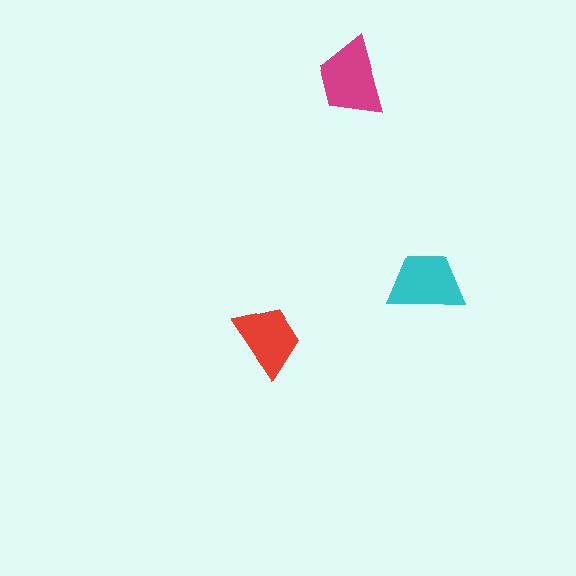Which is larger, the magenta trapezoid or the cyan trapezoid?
The magenta one.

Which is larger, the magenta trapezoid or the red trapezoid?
The magenta one.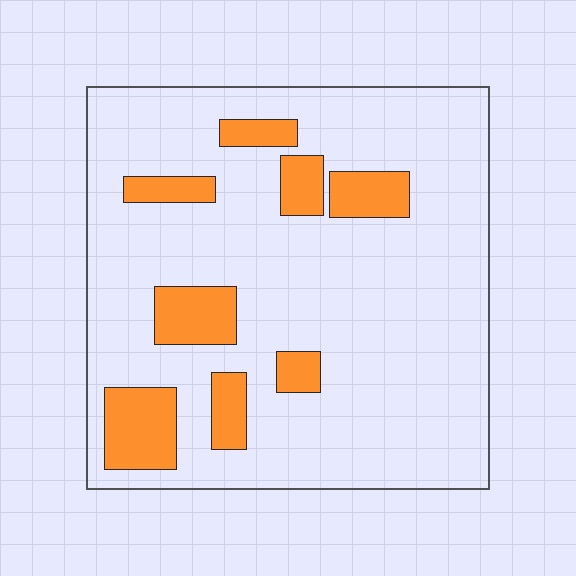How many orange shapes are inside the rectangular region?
8.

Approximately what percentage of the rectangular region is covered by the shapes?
Approximately 15%.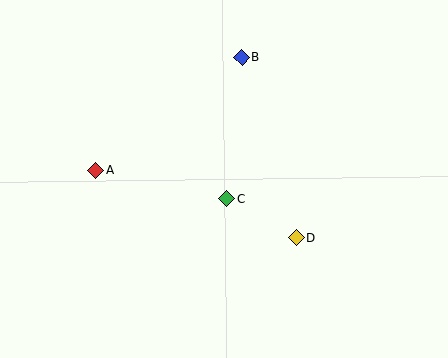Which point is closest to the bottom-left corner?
Point A is closest to the bottom-left corner.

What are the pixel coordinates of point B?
Point B is at (242, 57).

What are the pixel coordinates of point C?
Point C is at (227, 199).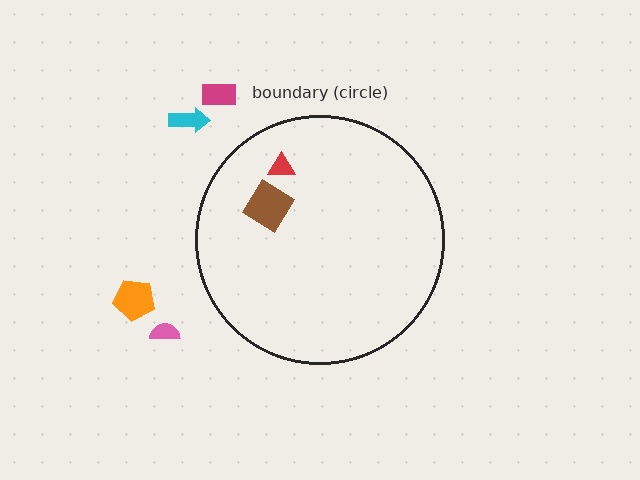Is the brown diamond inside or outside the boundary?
Inside.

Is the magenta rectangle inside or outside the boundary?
Outside.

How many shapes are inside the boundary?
2 inside, 4 outside.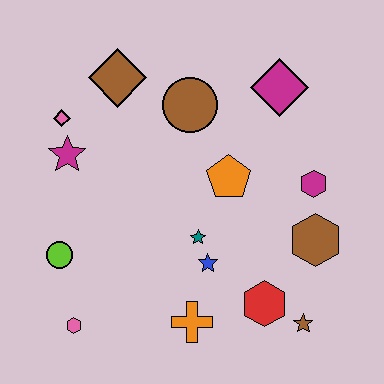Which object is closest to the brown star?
The red hexagon is closest to the brown star.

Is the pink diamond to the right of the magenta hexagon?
No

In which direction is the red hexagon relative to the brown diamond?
The red hexagon is below the brown diamond.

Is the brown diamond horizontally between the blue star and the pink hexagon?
Yes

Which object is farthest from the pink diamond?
The brown star is farthest from the pink diamond.